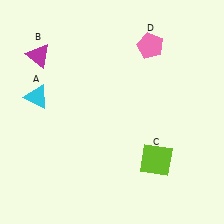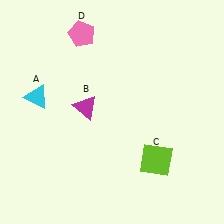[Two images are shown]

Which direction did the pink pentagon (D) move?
The pink pentagon (D) moved left.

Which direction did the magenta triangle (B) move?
The magenta triangle (B) moved down.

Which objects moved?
The objects that moved are: the magenta triangle (B), the pink pentagon (D).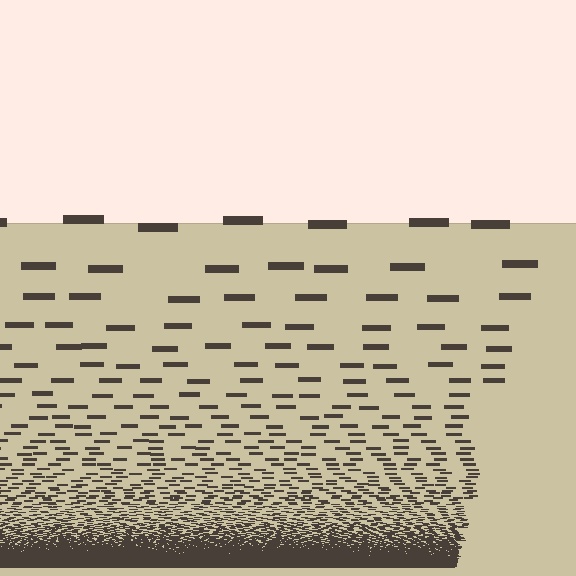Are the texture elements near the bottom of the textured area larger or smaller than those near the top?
Smaller. The gradient is inverted — elements near the bottom are smaller and denser.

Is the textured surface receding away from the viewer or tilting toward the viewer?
The surface appears to tilt toward the viewer. Texture elements get larger and sparser toward the top.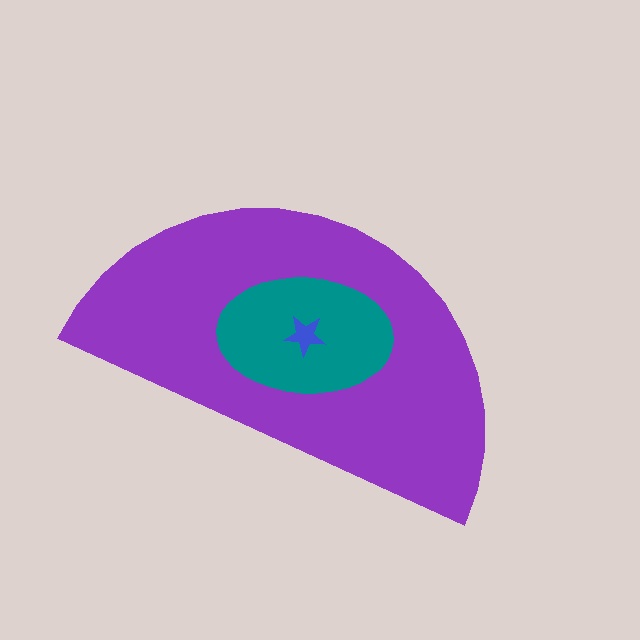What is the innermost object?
The blue star.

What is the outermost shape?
The purple semicircle.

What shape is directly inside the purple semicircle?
The teal ellipse.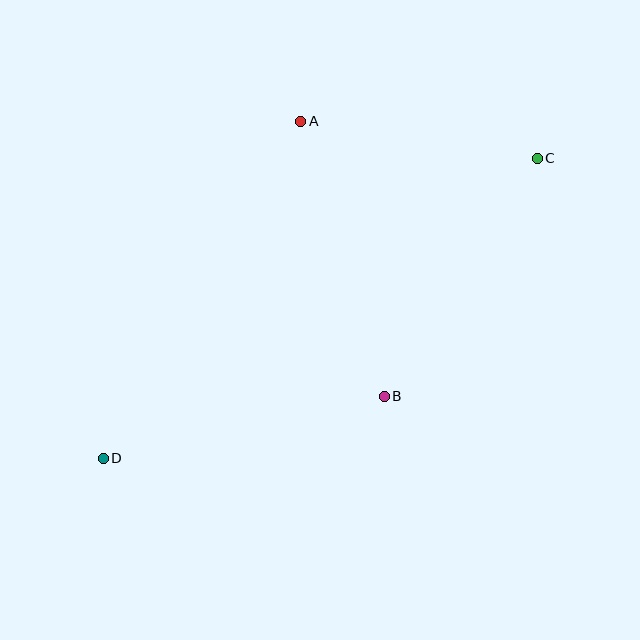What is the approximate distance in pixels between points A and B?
The distance between A and B is approximately 287 pixels.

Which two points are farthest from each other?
Points C and D are farthest from each other.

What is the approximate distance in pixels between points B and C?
The distance between B and C is approximately 283 pixels.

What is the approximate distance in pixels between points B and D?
The distance between B and D is approximately 288 pixels.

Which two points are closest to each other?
Points A and C are closest to each other.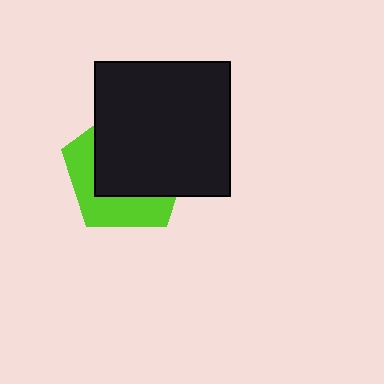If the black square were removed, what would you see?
You would see the complete lime pentagon.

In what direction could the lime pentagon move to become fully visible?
The lime pentagon could move toward the lower-left. That would shift it out from behind the black square entirely.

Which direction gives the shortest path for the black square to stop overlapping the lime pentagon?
Moving toward the upper-right gives the shortest separation.